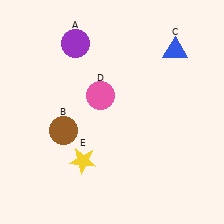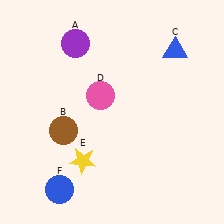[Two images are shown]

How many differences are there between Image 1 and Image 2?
There is 1 difference between the two images.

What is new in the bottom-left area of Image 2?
A blue circle (F) was added in the bottom-left area of Image 2.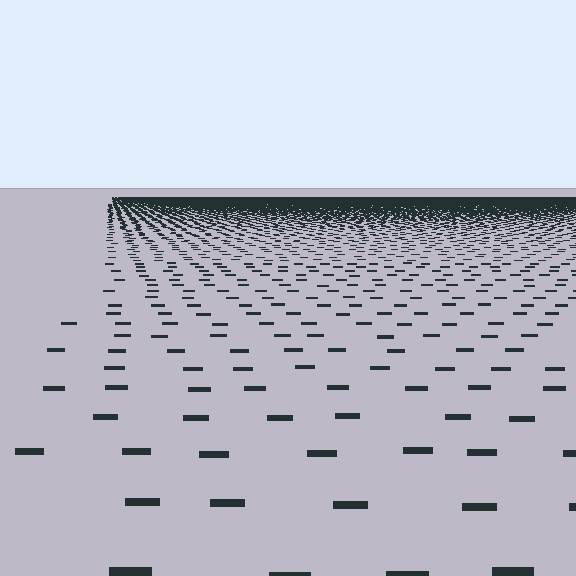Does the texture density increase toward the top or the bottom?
Density increases toward the top.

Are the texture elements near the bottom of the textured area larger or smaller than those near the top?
Larger. Near the bottom, elements are closer to the viewer and appear at a bigger on-screen size.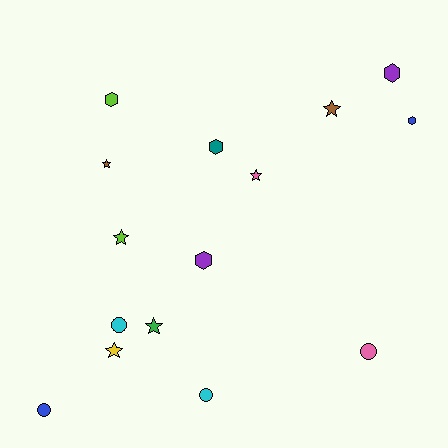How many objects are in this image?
There are 15 objects.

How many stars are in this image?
There are 6 stars.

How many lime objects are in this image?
There are 2 lime objects.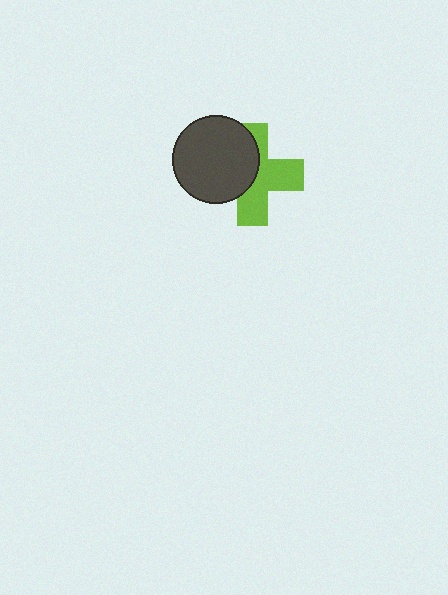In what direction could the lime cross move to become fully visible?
The lime cross could move right. That would shift it out from behind the dark gray circle entirely.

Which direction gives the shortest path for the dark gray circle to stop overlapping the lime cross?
Moving left gives the shortest separation.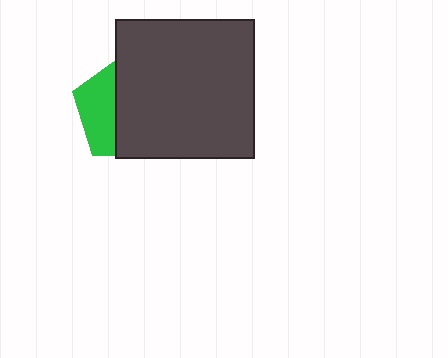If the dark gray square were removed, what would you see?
You would see the complete green pentagon.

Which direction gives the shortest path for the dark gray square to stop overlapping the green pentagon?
Moving right gives the shortest separation.